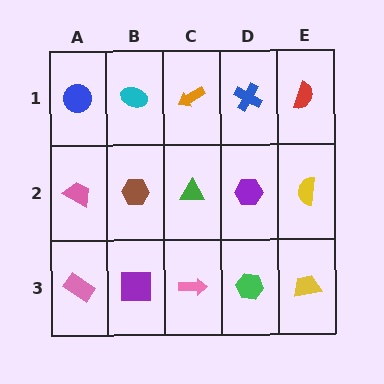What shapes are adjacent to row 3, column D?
A purple hexagon (row 2, column D), a pink arrow (row 3, column C), a yellow trapezoid (row 3, column E).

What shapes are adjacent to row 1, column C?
A green triangle (row 2, column C), a cyan ellipse (row 1, column B), a blue cross (row 1, column D).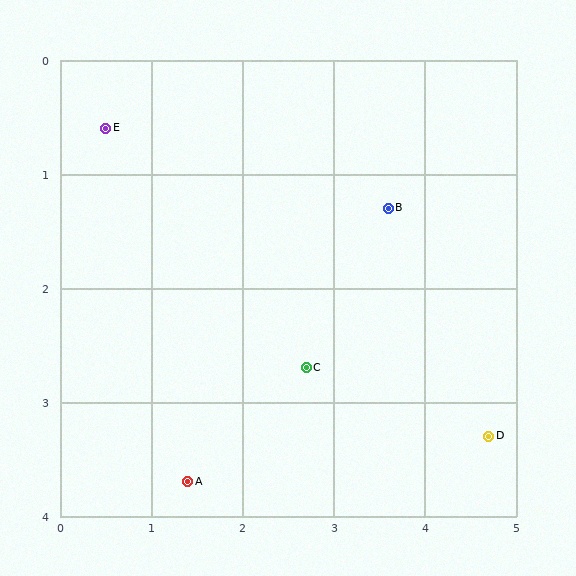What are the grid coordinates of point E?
Point E is at approximately (0.5, 0.6).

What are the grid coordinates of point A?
Point A is at approximately (1.4, 3.7).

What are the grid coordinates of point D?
Point D is at approximately (4.7, 3.3).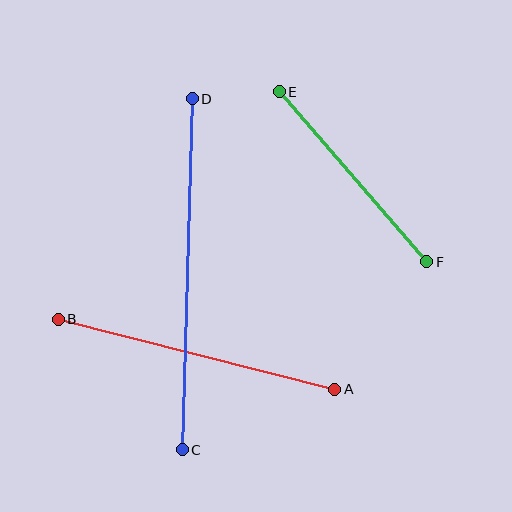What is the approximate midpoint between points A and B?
The midpoint is at approximately (196, 354) pixels.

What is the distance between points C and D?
The distance is approximately 351 pixels.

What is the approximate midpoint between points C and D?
The midpoint is at approximately (187, 274) pixels.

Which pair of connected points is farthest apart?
Points C and D are farthest apart.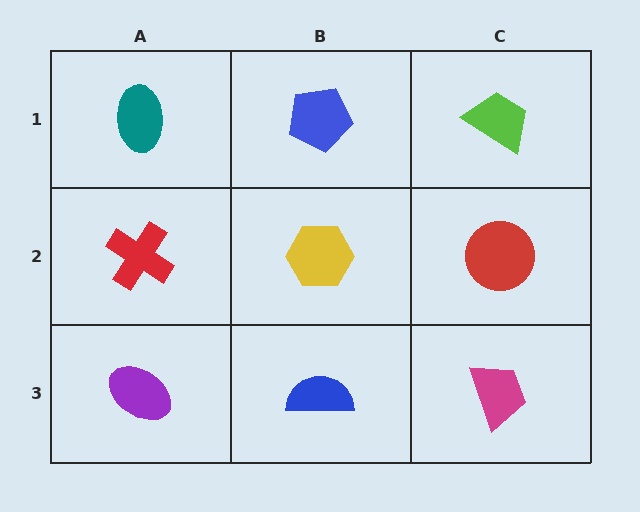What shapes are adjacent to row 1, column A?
A red cross (row 2, column A), a blue pentagon (row 1, column B).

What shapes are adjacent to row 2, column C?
A lime trapezoid (row 1, column C), a magenta trapezoid (row 3, column C), a yellow hexagon (row 2, column B).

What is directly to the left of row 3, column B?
A purple ellipse.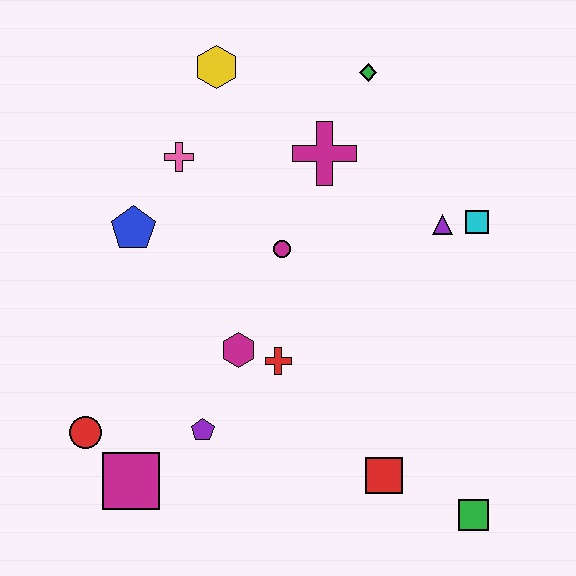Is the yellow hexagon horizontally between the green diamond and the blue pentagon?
Yes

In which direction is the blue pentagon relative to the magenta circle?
The blue pentagon is to the left of the magenta circle.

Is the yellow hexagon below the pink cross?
No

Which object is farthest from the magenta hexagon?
The green diamond is farthest from the magenta hexagon.